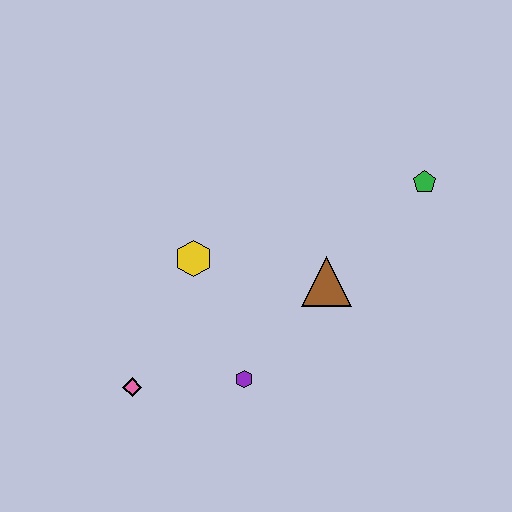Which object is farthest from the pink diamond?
The green pentagon is farthest from the pink diamond.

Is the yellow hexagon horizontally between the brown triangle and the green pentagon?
No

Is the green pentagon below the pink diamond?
No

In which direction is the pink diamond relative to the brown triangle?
The pink diamond is to the left of the brown triangle.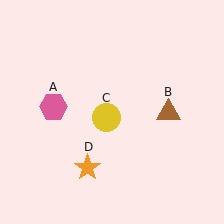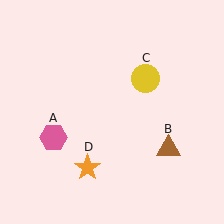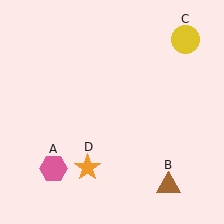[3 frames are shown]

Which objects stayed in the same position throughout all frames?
Orange star (object D) remained stationary.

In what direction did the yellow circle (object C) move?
The yellow circle (object C) moved up and to the right.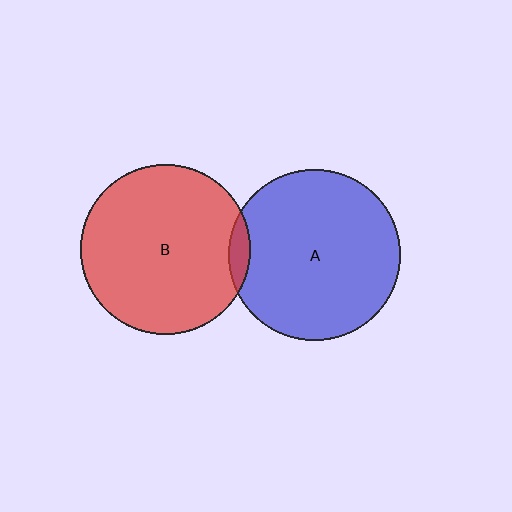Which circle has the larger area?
Circle A (blue).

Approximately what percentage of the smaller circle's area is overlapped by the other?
Approximately 5%.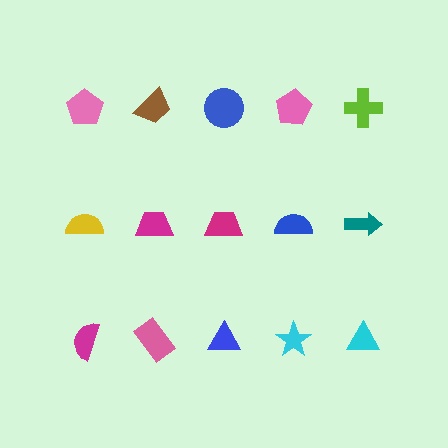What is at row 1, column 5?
A lime cross.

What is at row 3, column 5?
A cyan triangle.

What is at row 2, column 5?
A teal arrow.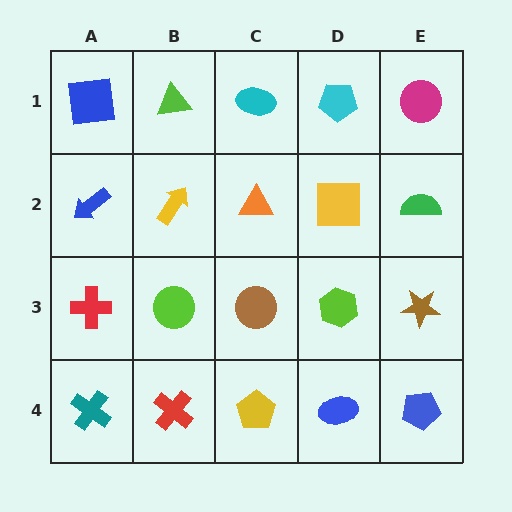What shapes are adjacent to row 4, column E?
A brown star (row 3, column E), a blue ellipse (row 4, column D).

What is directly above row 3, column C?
An orange triangle.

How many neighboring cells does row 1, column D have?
3.